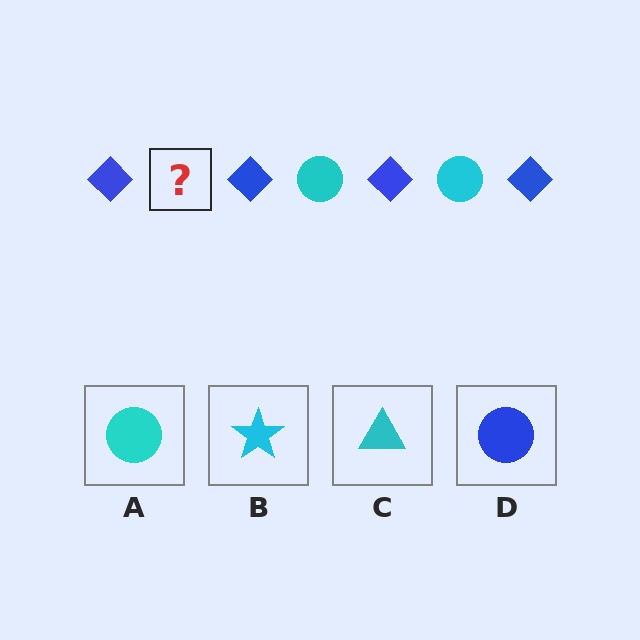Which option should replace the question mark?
Option A.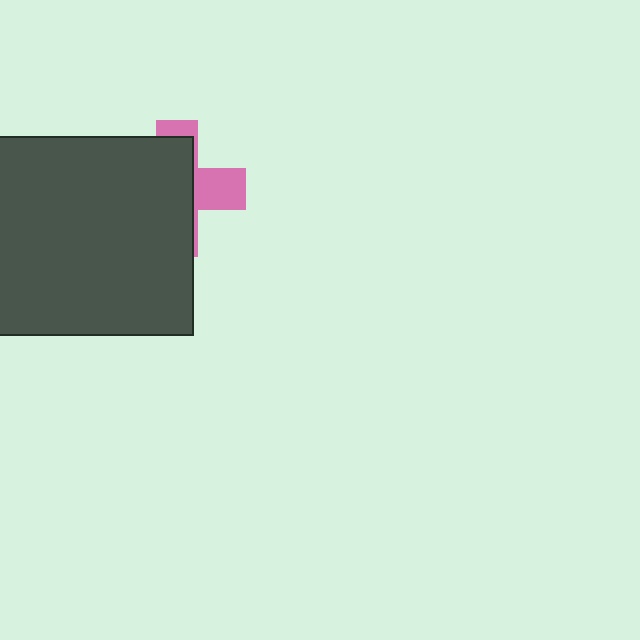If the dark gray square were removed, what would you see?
You would see the complete pink cross.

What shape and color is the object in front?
The object in front is a dark gray square.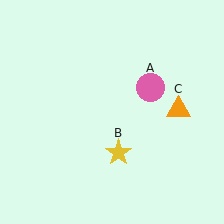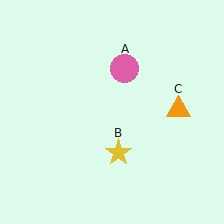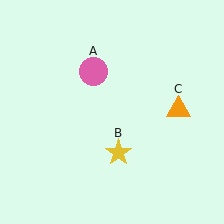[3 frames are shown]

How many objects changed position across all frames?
1 object changed position: pink circle (object A).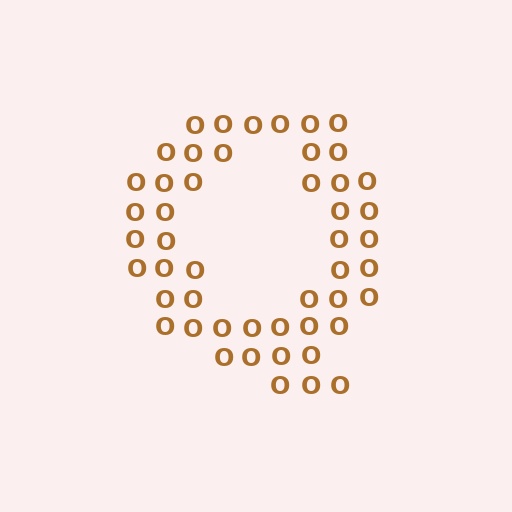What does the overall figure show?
The overall figure shows the letter Q.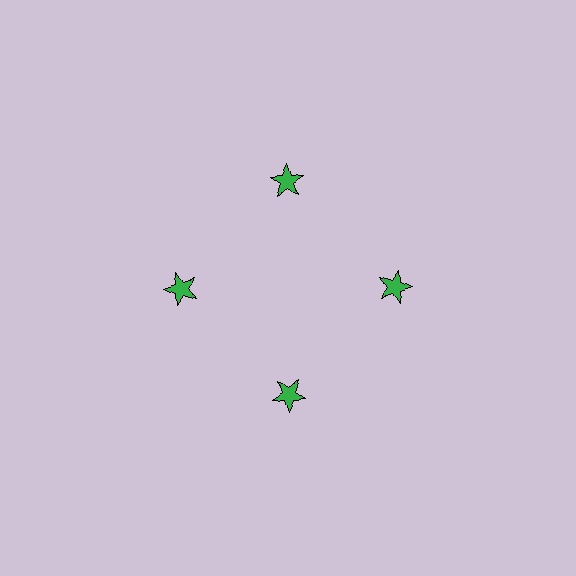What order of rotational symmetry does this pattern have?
This pattern has 4-fold rotational symmetry.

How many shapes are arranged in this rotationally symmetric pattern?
There are 4 shapes, arranged in 4 groups of 1.